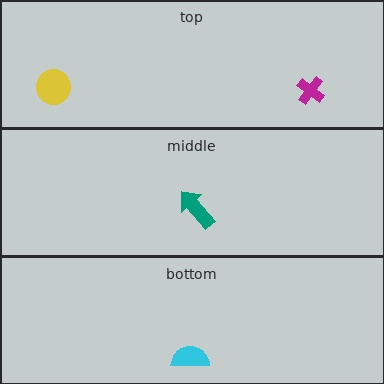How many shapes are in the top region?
2.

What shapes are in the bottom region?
The cyan semicircle.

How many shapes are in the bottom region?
1.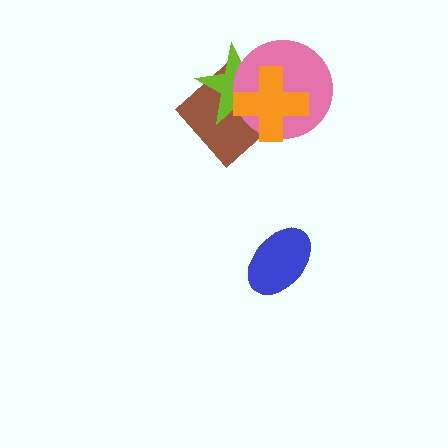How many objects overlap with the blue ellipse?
0 objects overlap with the blue ellipse.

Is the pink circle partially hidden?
Yes, it is partially covered by another shape.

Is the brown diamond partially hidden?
Yes, it is partially covered by another shape.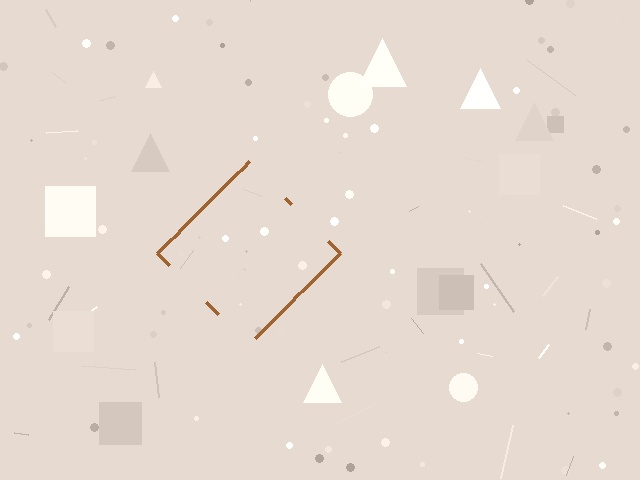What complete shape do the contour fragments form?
The contour fragments form a diamond.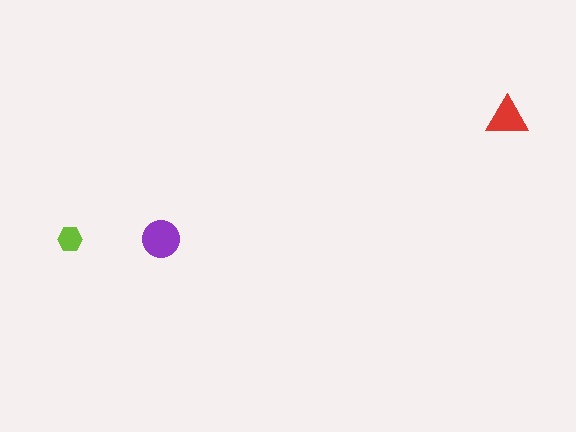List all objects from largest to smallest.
The purple circle, the red triangle, the lime hexagon.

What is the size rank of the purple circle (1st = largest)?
1st.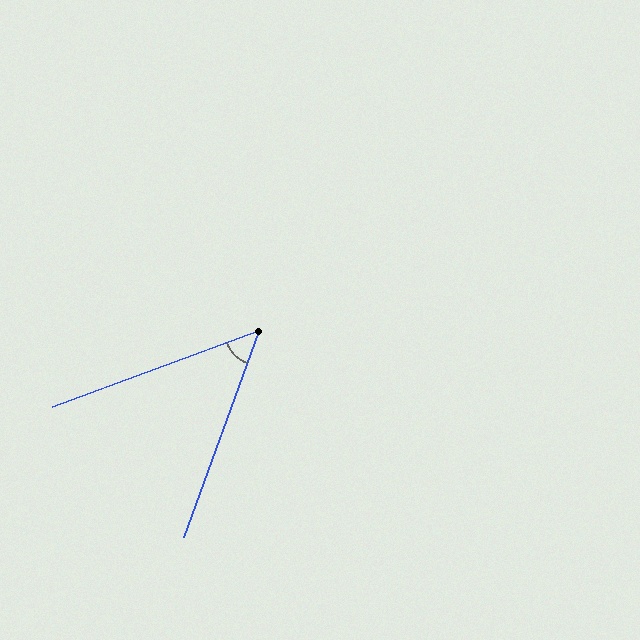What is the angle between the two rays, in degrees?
Approximately 50 degrees.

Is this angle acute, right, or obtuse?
It is acute.